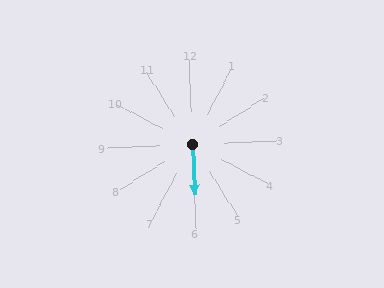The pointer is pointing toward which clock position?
Roughly 6 o'clock.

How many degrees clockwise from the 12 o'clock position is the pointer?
Approximately 180 degrees.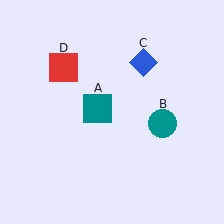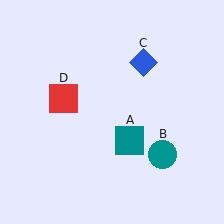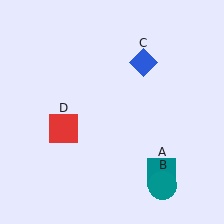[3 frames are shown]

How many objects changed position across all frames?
3 objects changed position: teal square (object A), teal circle (object B), red square (object D).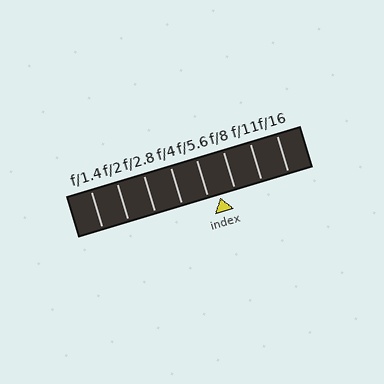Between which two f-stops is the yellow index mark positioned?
The index mark is between f/5.6 and f/8.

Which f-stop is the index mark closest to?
The index mark is closest to f/5.6.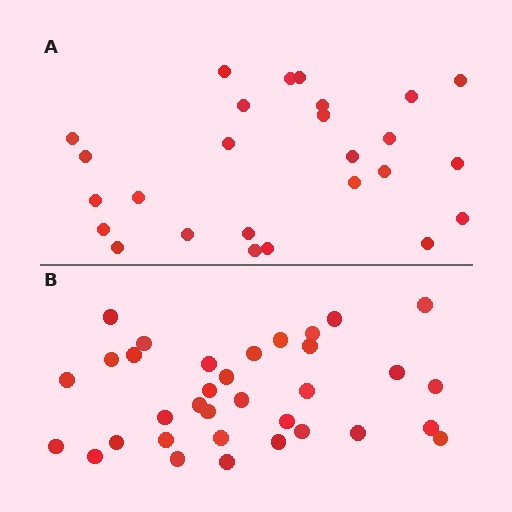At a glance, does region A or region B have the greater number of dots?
Region B (the bottom region) has more dots.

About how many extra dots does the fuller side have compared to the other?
Region B has roughly 8 or so more dots than region A.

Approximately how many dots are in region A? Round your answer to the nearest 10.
About 30 dots. (The exact count is 26, which rounds to 30.)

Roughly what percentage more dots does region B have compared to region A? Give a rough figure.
About 30% more.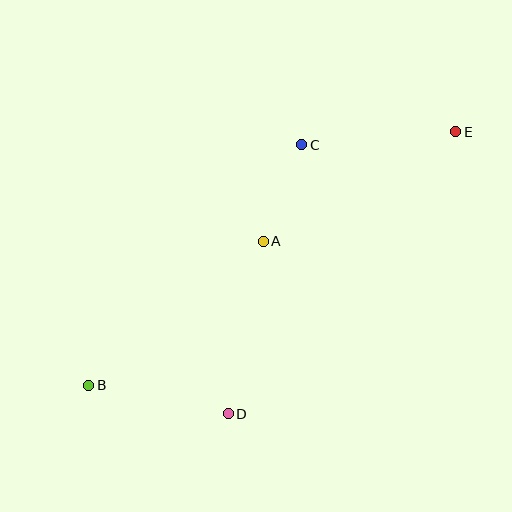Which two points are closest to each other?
Points A and C are closest to each other.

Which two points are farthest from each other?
Points B and E are farthest from each other.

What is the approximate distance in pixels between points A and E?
The distance between A and E is approximately 221 pixels.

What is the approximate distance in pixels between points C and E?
The distance between C and E is approximately 154 pixels.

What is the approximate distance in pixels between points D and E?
The distance between D and E is approximately 362 pixels.